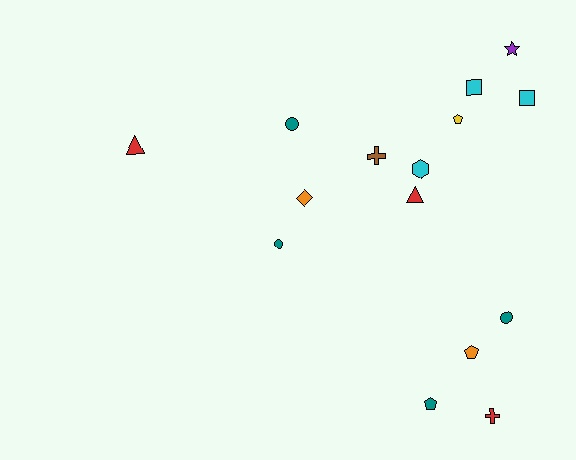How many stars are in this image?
There is 1 star.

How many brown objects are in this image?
There is 1 brown object.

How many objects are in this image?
There are 15 objects.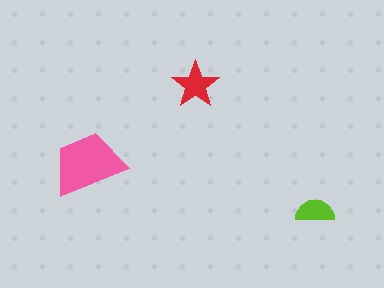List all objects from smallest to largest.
The lime semicircle, the red star, the pink trapezoid.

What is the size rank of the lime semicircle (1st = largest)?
3rd.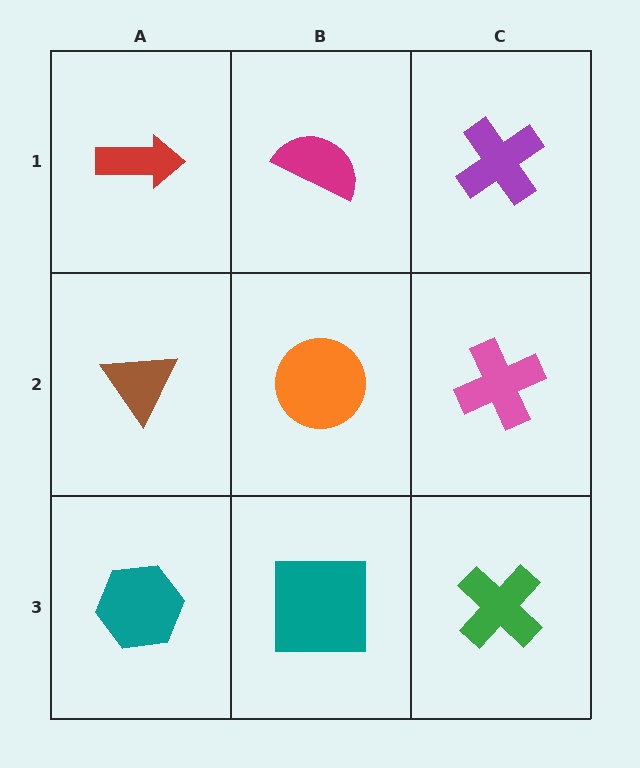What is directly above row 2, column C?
A purple cross.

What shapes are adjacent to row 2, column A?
A red arrow (row 1, column A), a teal hexagon (row 3, column A), an orange circle (row 2, column B).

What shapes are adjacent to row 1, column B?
An orange circle (row 2, column B), a red arrow (row 1, column A), a purple cross (row 1, column C).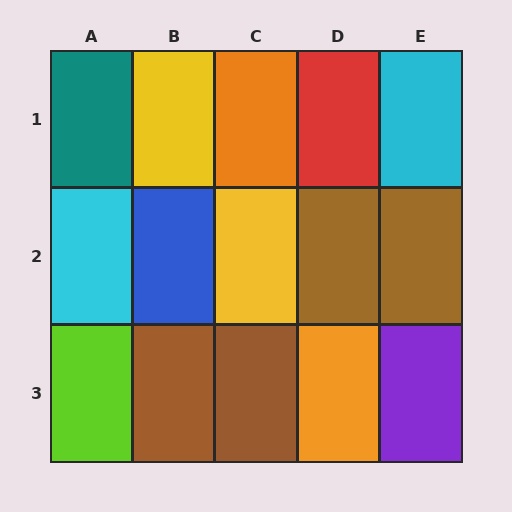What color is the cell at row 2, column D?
Brown.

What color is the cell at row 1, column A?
Teal.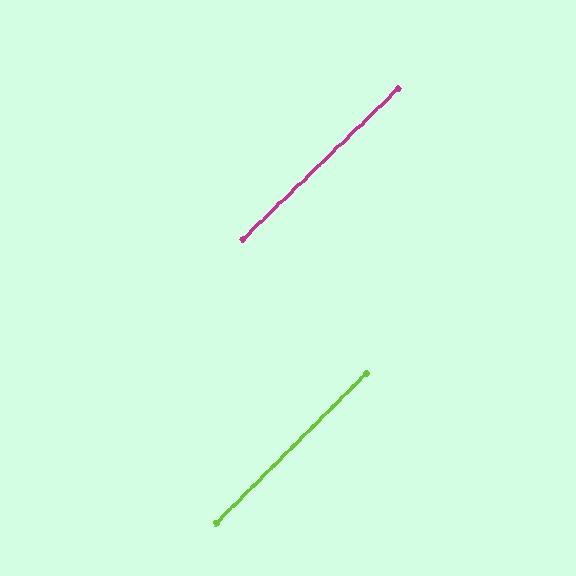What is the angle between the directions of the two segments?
Approximately 1 degree.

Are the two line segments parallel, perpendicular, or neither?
Parallel — their directions differ by only 0.8°.